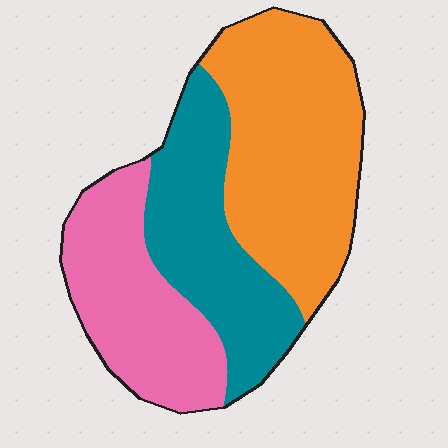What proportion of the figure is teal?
Teal covers 29% of the figure.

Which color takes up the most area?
Orange, at roughly 40%.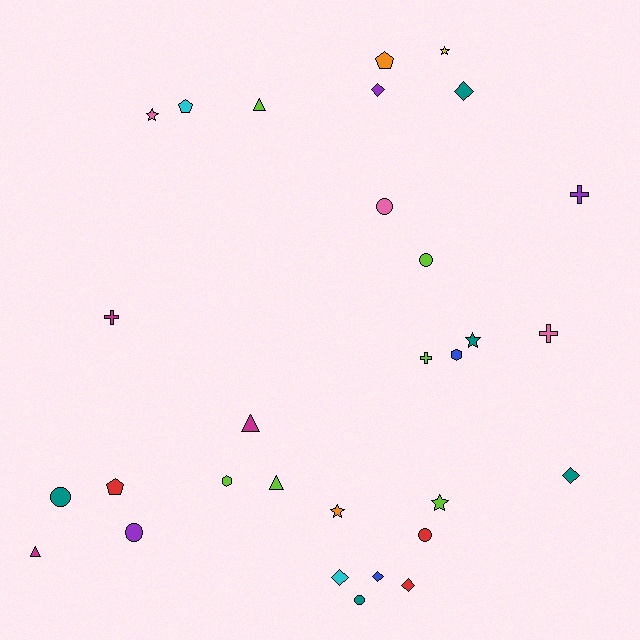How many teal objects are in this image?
There are 5 teal objects.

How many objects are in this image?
There are 30 objects.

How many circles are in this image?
There are 6 circles.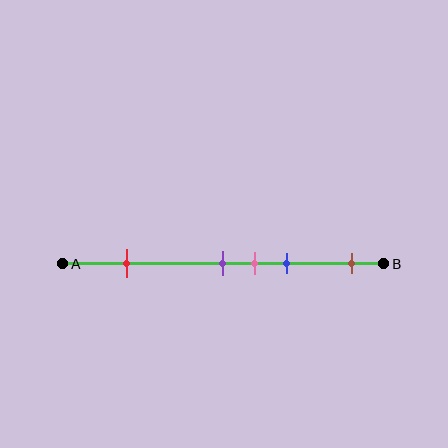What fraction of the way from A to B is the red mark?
The red mark is approximately 20% (0.2) of the way from A to B.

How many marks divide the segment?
There are 5 marks dividing the segment.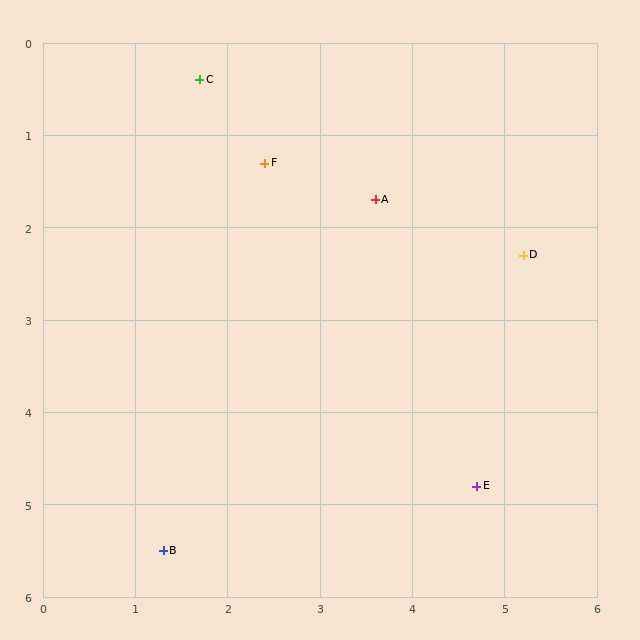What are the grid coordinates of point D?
Point D is at approximately (5.2, 2.3).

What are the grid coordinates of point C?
Point C is at approximately (1.7, 0.4).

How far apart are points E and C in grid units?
Points E and C are about 5.3 grid units apart.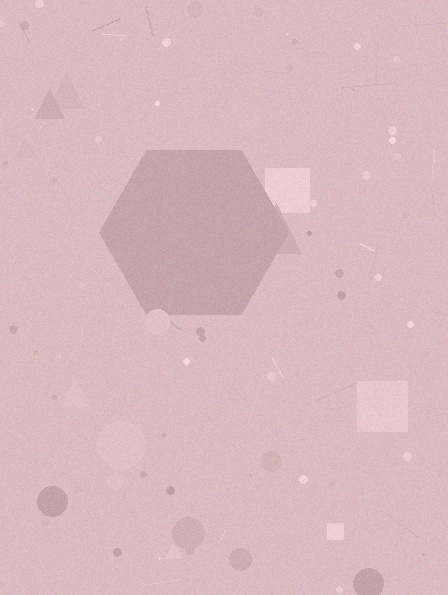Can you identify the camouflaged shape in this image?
The camouflaged shape is a hexagon.